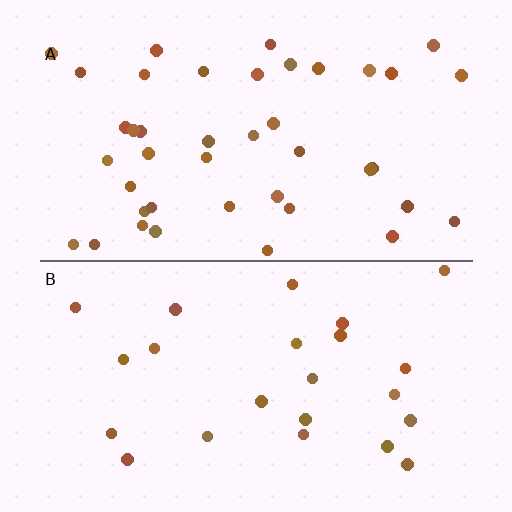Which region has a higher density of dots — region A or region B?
A (the top).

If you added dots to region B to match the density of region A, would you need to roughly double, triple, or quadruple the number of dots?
Approximately double.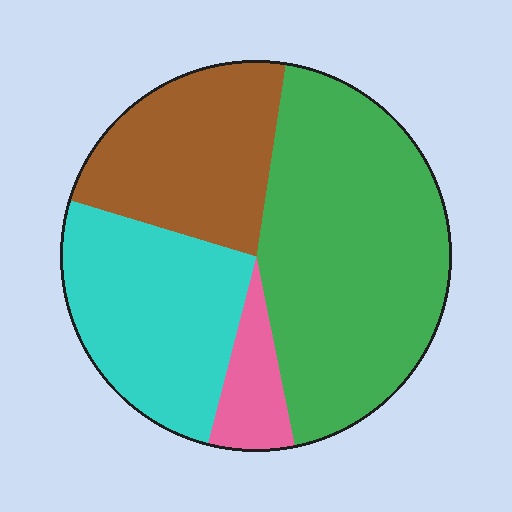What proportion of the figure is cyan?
Cyan takes up between a sixth and a third of the figure.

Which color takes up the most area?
Green, at roughly 45%.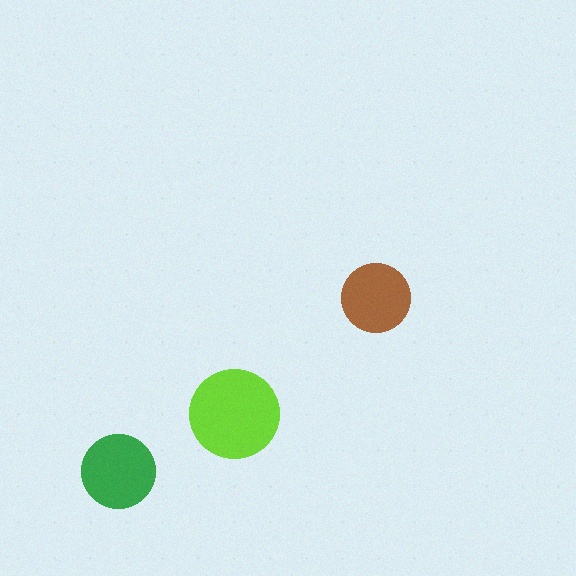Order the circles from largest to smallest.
the lime one, the green one, the brown one.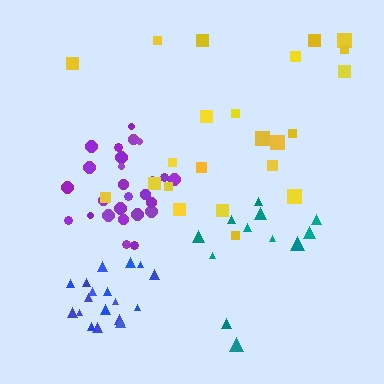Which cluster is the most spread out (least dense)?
Yellow.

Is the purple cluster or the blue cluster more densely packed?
Purple.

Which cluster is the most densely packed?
Purple.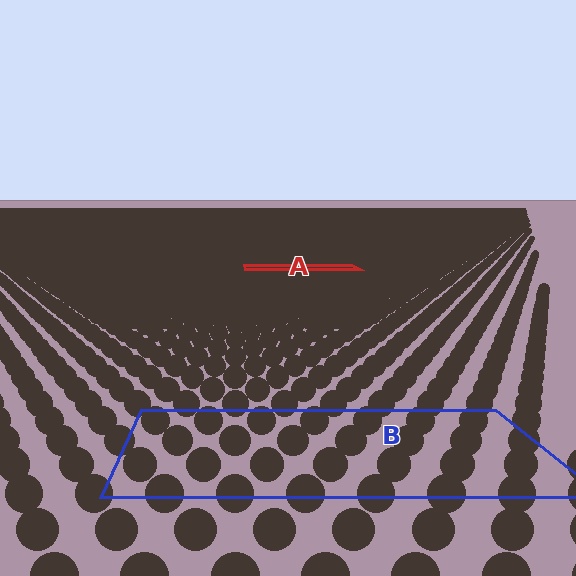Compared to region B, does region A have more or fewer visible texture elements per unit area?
Region A has more texture elements per unit area — they are packed more densely because it is farther away.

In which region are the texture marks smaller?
The texture marks are smaller in region A, because it is farther away.